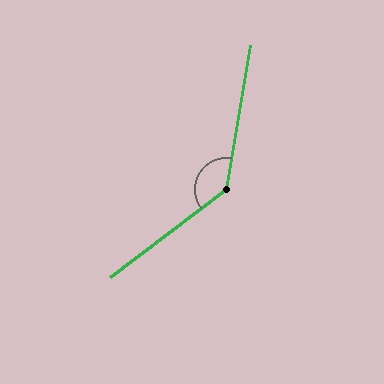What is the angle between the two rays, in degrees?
Approximately 136 degrees.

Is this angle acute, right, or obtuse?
It is obtuse.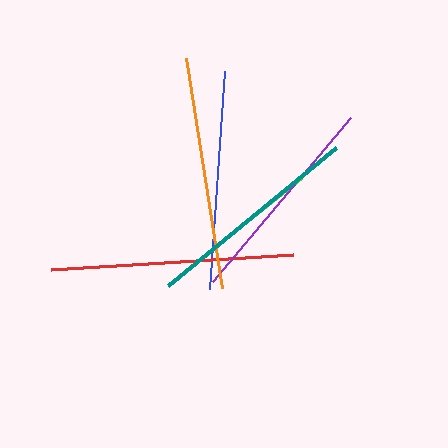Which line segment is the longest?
The red line is the longest at approximately 243 pixels.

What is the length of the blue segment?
The blue segment is approximately 218 pixels long.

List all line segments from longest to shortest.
From longest to shortest: red, orange, teal, blue, purple, lime.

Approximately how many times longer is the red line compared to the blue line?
The red line is approximately 1.1 times the length of the blue line.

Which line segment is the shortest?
The lime line is the shortest at approximately 83 pixels.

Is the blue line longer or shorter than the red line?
The red line is longer than the blue line.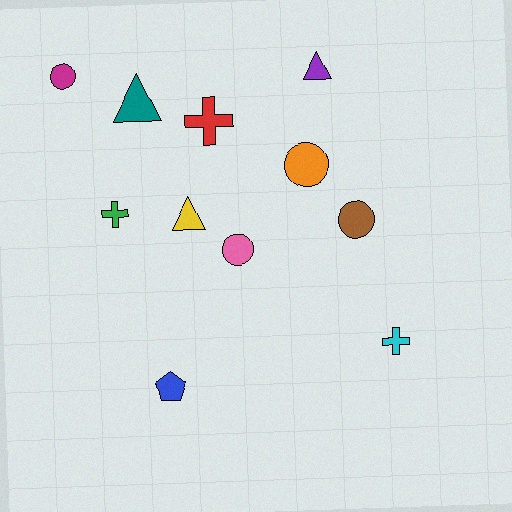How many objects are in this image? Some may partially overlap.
There are 11 objects.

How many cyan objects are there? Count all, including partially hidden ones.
There is 1 cyan object.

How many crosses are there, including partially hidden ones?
There are 3 crosses.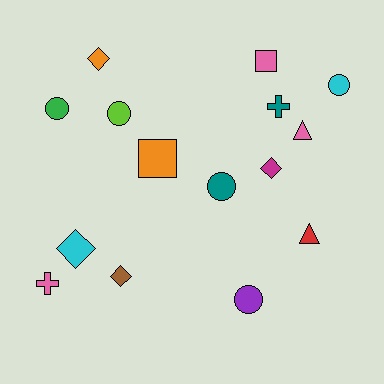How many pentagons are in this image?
There are no pentagons.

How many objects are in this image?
There are 15 objects.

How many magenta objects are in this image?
There is 1 magenta object.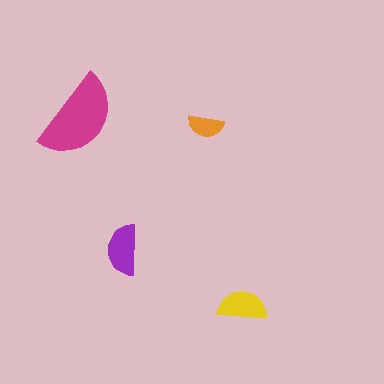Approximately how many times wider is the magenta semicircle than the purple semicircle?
About 1.5 times wider.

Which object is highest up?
The magenta semicircle is topmost.